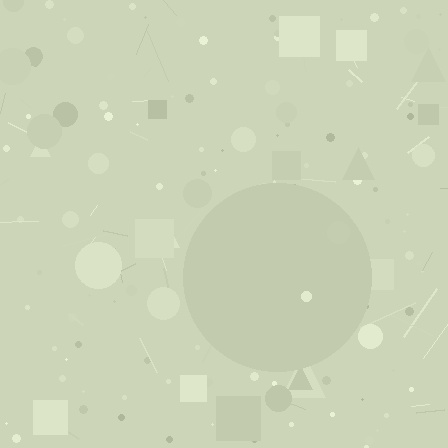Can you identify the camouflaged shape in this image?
The camouflaged shape is a circle.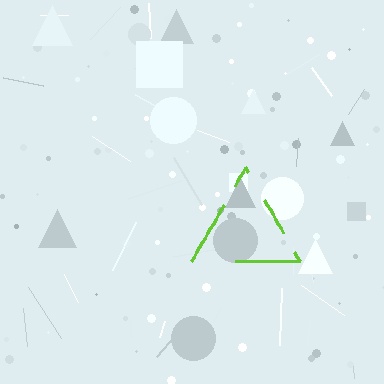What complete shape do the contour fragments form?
The contour fragments form a triangle.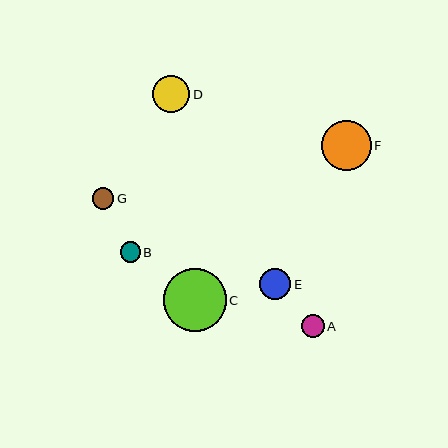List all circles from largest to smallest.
From largest to smallest: C, F, D, E, A, G, B.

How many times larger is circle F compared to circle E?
Circle F is approximately 1.6 times the size of circle E.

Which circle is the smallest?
Circle B is the smallest with a size of approximately 20 pixels.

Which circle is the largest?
Circle C is the largest with a size of approximately 63 pixels.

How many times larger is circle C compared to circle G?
Circle C is approximately 2.9 times the size of circle G.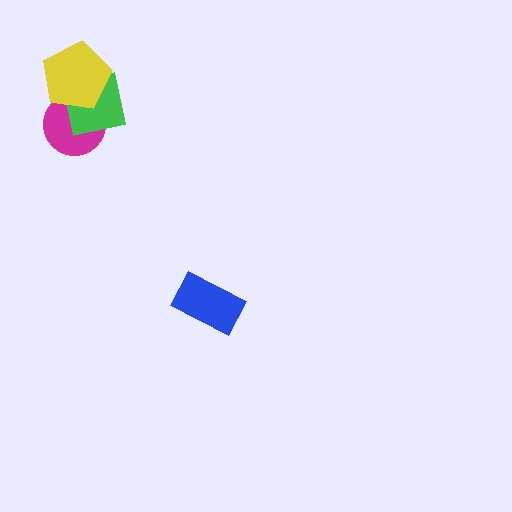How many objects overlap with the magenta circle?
2 objects overlap with the magenta circle.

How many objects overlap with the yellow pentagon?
2 objects overlap with the yellow pentagon.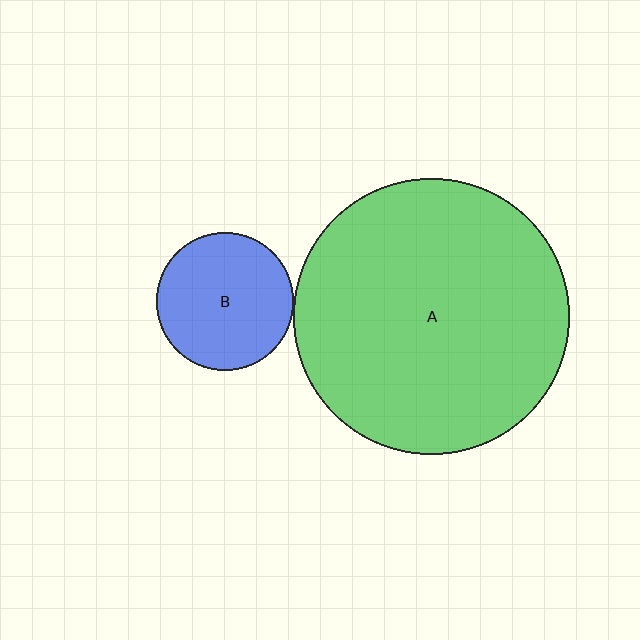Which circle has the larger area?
Circle A (green).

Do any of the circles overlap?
No, none of the circles overlap.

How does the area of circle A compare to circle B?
Approximately 4.0 times.